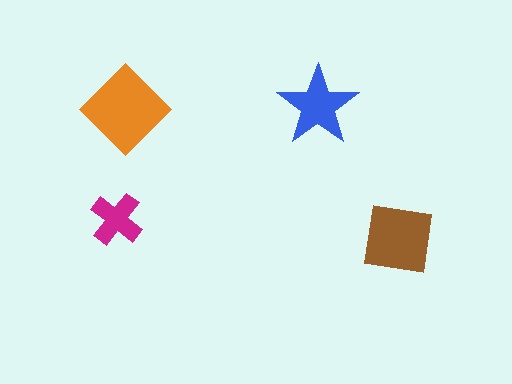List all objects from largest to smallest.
The orange diamond, the brown square, the blue star, the magenta cross.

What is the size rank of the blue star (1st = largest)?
3rd.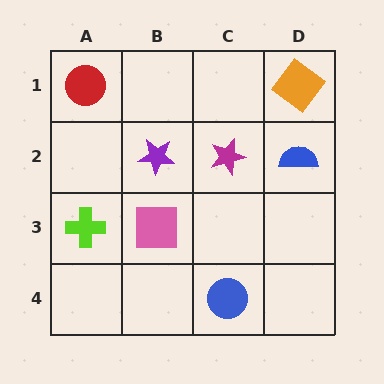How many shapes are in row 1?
2 shapes.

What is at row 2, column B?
A purple star.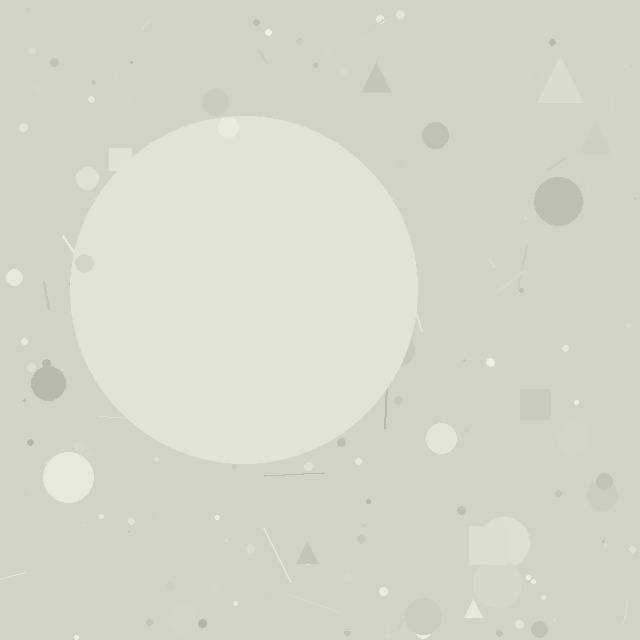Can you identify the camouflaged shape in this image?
The camouflaged shape is a circle.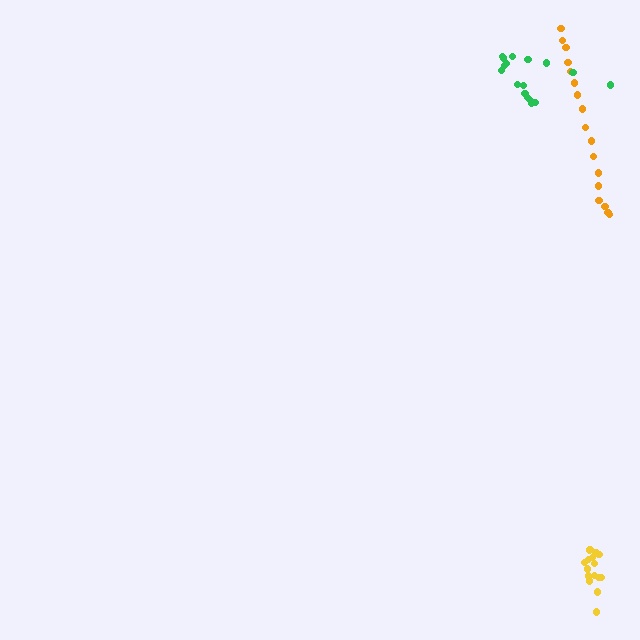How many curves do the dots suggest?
There are 3 distinct paths.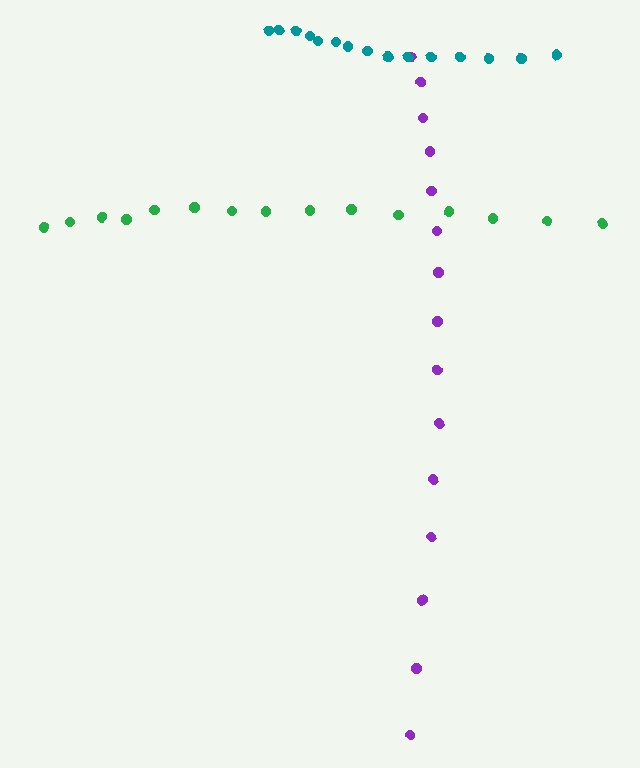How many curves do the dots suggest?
There are 3 distinct paths.